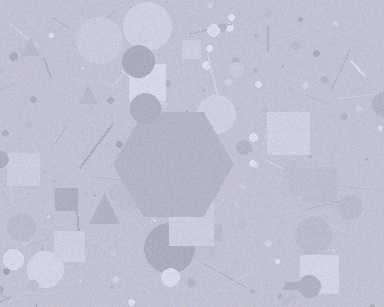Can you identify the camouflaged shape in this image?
The camouflaged shape is a hexagon.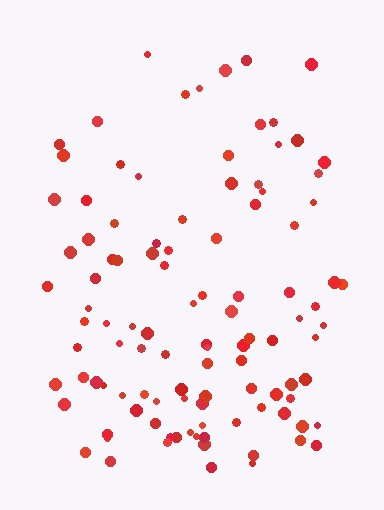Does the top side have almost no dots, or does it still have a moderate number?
Still a moderate number, just noticeably fewer than the bottom.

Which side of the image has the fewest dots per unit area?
The top.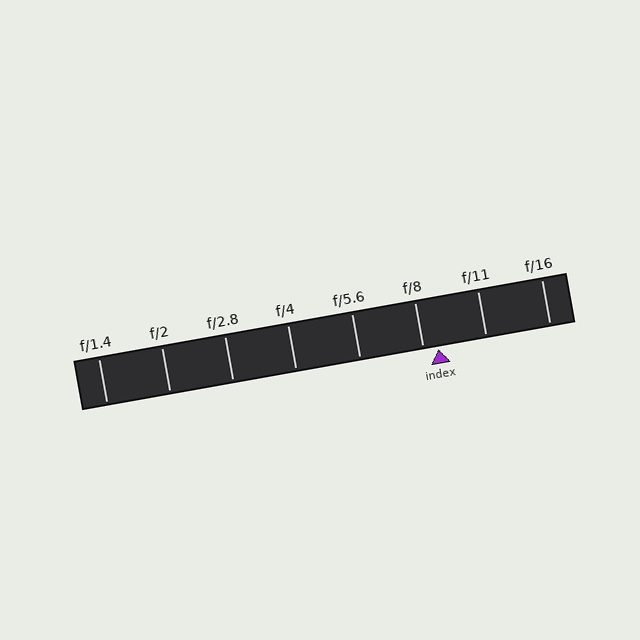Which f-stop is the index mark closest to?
The index mark is closest to f/8.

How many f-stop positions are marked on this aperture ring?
There are 8 f-stop positions marked.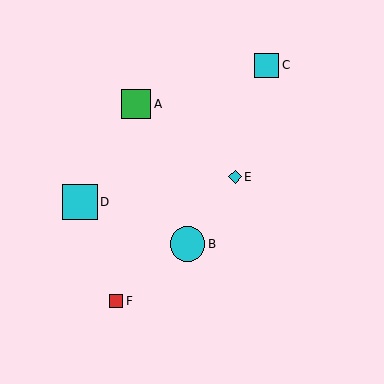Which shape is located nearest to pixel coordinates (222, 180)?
The cyan diamond (labeled E) at (235, 177) is nearest to that location.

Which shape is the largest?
The cyan square (labeled D) is the largest.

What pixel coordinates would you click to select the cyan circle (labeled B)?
Click at (187, 244) to select the cyan circle B.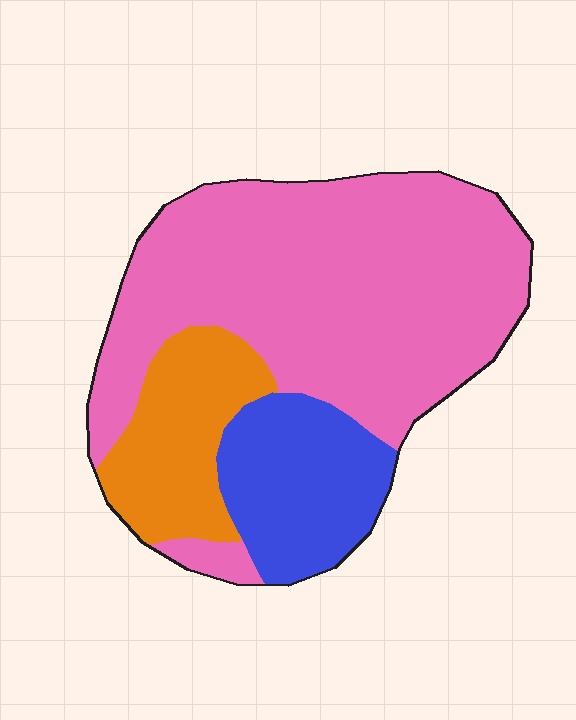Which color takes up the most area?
Pink, at roughly 65%.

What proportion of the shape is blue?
Blue takes up about one fifth (1/5) of the shape.